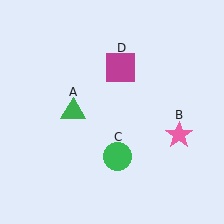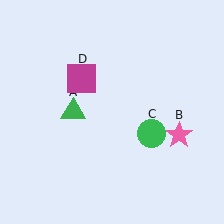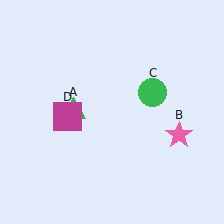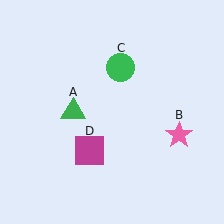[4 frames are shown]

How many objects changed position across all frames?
2 objects changed position: green circle (object C), magenta square (object D).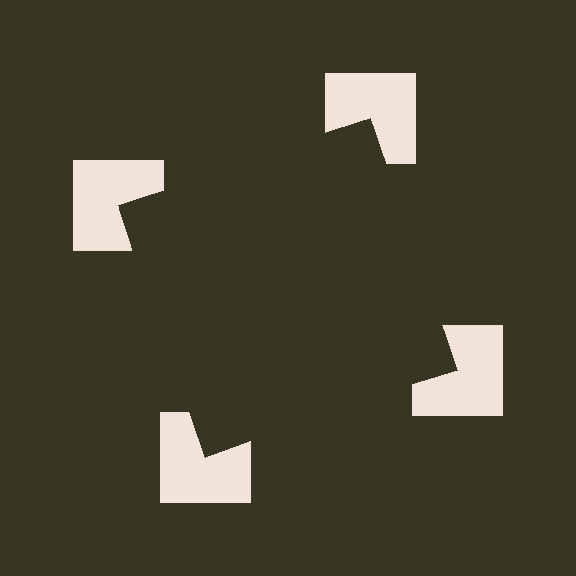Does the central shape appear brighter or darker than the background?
It typically appears slightly darker than the background, even though no actual brightness change is drawn.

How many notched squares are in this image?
There are 4 — one at each vertex of the illusory square.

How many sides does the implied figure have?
4 sides.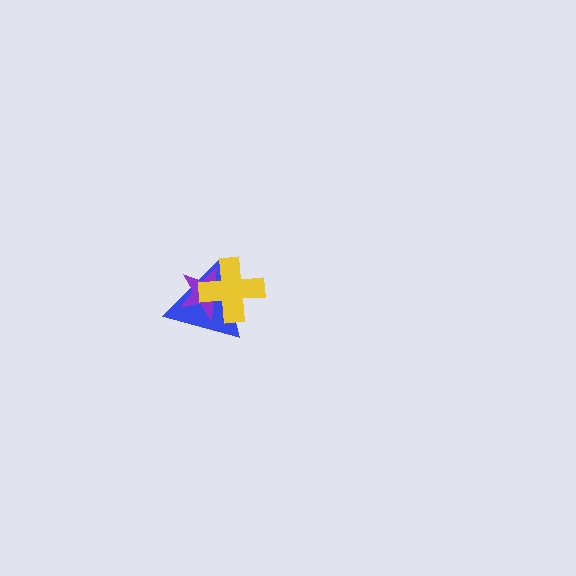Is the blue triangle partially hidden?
Yes, it is partially covered by another shape.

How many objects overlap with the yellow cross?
2 objects overlap with the yellow cross.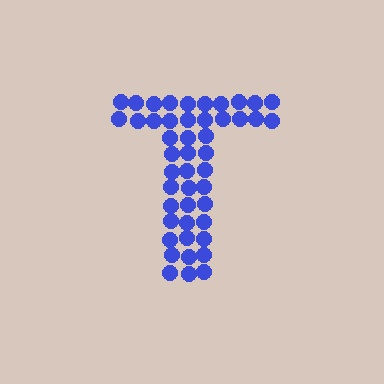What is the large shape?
The large shape is the letter T.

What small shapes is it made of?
It is made of small circles.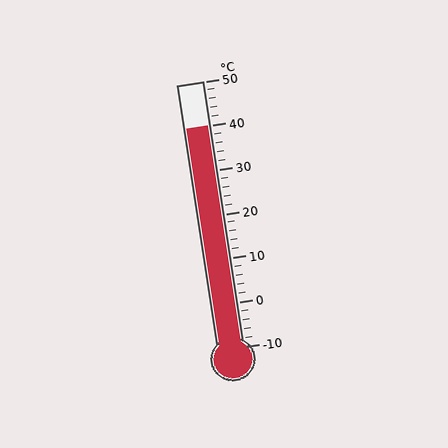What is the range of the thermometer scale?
The thermometer scale ranges from -10°C to 50°C.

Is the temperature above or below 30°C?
The temperature is above 30°C.